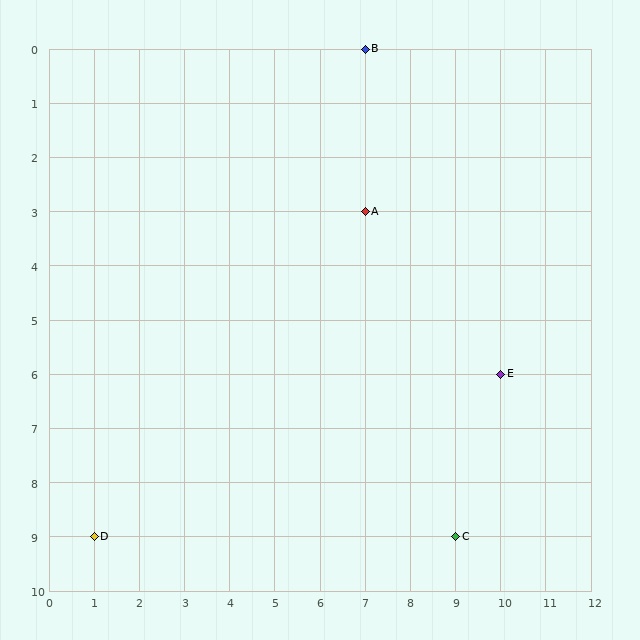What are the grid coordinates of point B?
Point B is at grid coordinates (7, 0).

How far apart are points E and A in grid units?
Points E and A are 3 columns and 3 rows apart (about 4.2 grid units diagonally).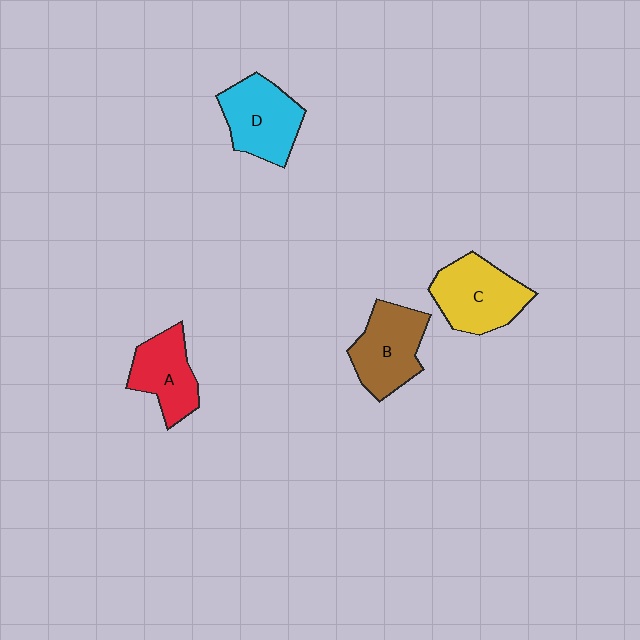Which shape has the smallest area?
Shape A (red).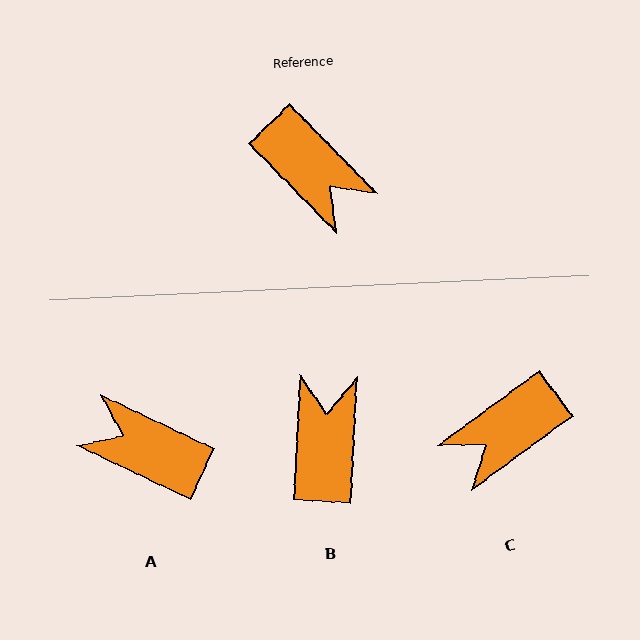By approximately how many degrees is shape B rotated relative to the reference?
Approximately 133 degrees counter-clockwise.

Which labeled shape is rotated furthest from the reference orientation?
A, about 160 degrees away.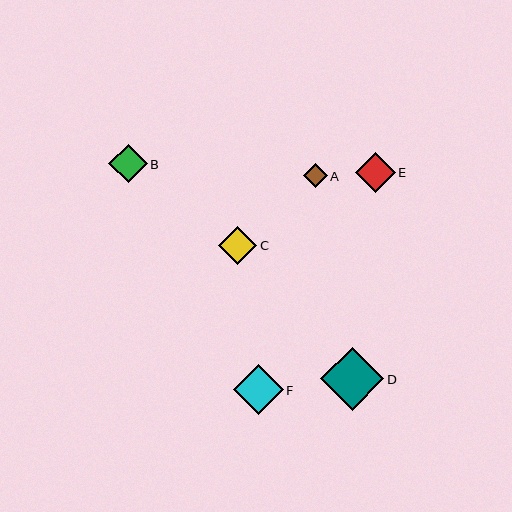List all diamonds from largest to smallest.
From largest to smallest: D, F, E, B, C, A.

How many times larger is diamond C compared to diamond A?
Diamond C is approximately 1.6 times the size of diamond A.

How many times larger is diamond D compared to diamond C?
Diamond D is approximately 1.7 times the size of diamond C.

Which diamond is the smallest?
Diamond A is the smallest with a size of approximately 24 pixels.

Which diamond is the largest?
Diamond D is the largest with a size of approximately 63 pixels.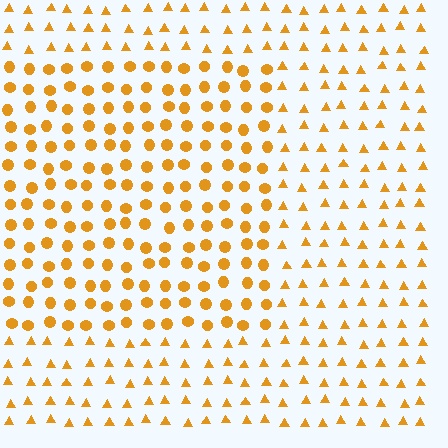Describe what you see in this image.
The image is filled with small orange elements arranged in a uniform grid. A rectangle-shaped region contains circles, while the surrounding area contains triangles. The boundary is defined purely by the change in element shape.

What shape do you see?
I see a rectangle.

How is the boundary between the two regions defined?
The boundary is defined by a change in element shape: circles inside vs. triangles outside. All elements share the same color and spacing.